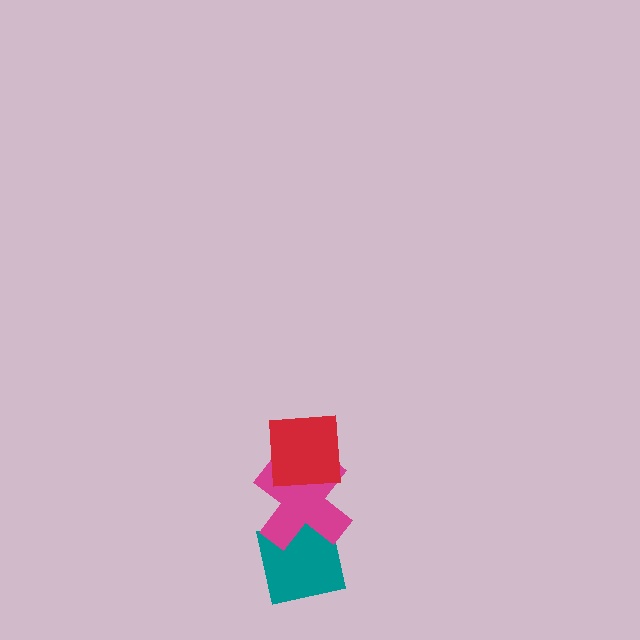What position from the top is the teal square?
The teal square is 3rd from the top.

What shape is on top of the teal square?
The magenta cross is on top of the teal square.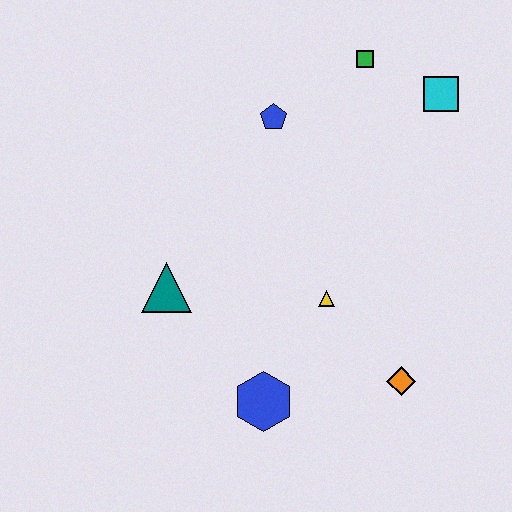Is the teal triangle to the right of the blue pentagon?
No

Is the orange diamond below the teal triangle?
Yes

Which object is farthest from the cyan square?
The blue hexagon is farthest from the cyan square.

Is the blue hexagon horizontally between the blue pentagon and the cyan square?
No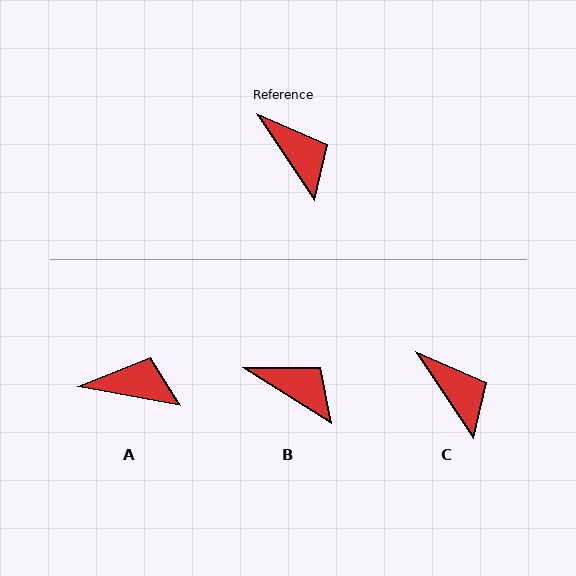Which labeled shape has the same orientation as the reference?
C.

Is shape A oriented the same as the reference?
No, it is off by about 46 degrees.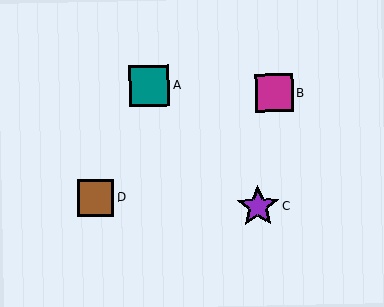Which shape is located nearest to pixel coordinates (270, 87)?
The magenta square (labeled B) at (274, 93) is nearest to that location.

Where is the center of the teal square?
The center of the teal square is at (149, 86).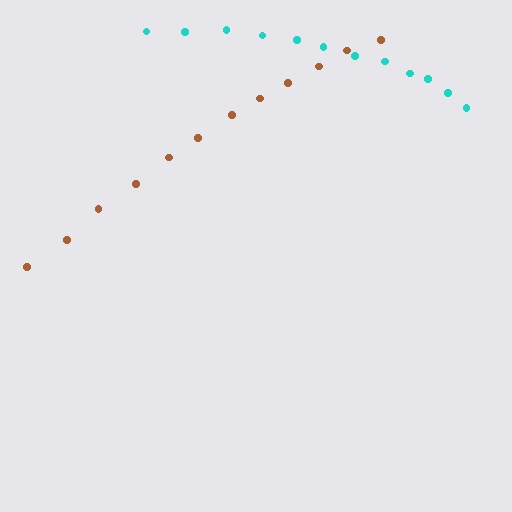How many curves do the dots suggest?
There are 2 distinct paths.